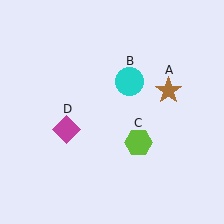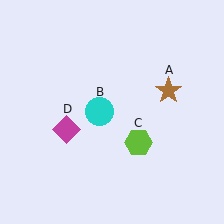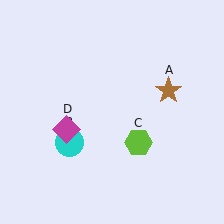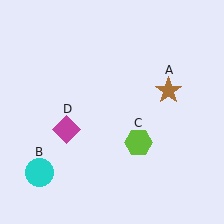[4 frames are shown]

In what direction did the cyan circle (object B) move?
The cyan circle (object B) moved down and to the left.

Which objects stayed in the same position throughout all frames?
Brown star (object A) and lime hexagon (object C) and magenta diamond (object D) remained stationary.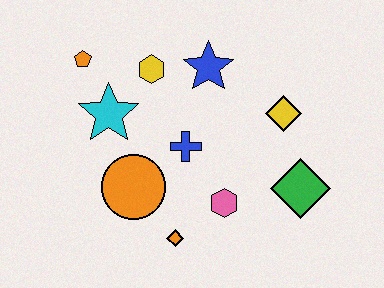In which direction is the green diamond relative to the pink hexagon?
The green diamond is to the right of the pink hexagon.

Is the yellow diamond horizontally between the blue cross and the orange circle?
No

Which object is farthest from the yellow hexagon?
The green diamond is farthest from the yellow hexagon.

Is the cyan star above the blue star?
No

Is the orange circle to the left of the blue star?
Yes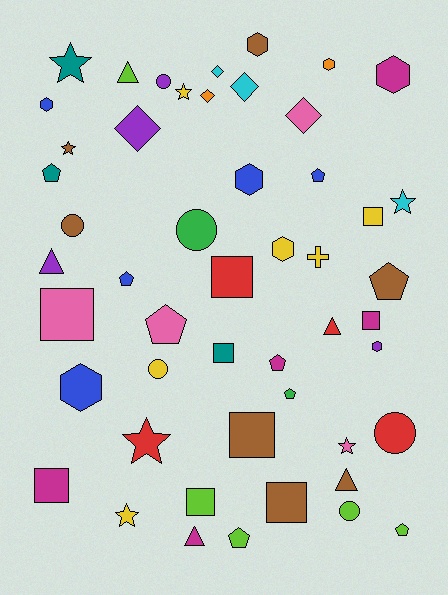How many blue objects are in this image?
There are 5 blue objects.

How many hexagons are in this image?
There are 8 hexagons.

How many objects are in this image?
There are 50 objects.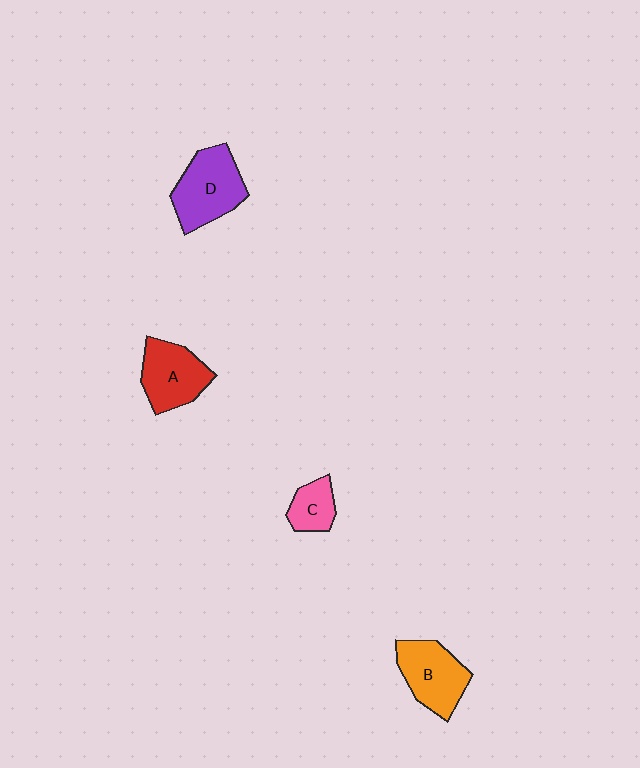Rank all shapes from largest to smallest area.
From largest to smallest: D (purple), B (orange), A (red), C (pink).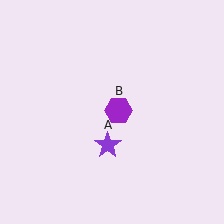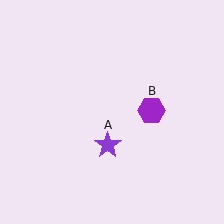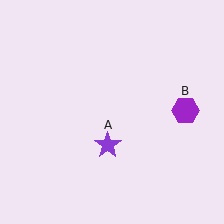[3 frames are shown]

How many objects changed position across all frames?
1 object changed position: purple hexagon (object B).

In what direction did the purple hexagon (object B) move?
The purple hexagon (object B) moved right.